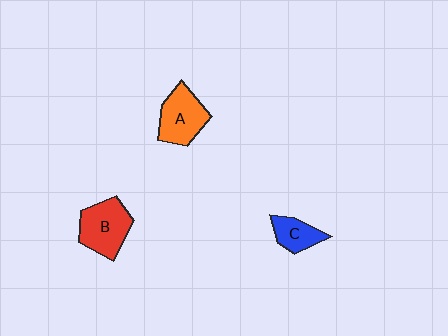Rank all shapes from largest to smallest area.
From largest to smallest: B (red), A (orange), C (blue).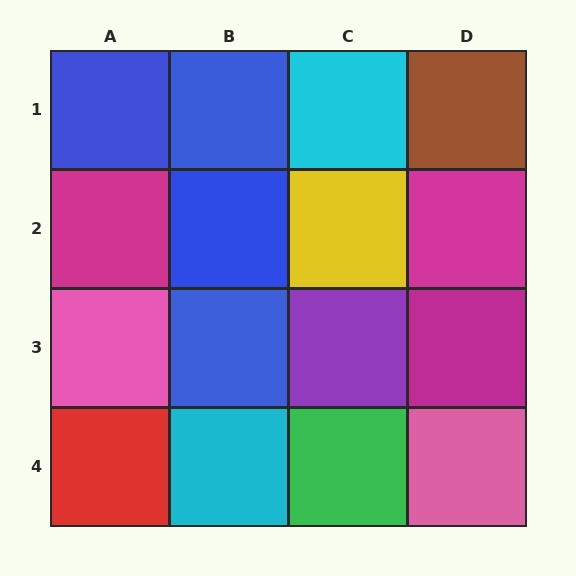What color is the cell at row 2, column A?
Magenta.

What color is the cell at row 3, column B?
Blue.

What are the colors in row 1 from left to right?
Blue, blue, cyan, brown.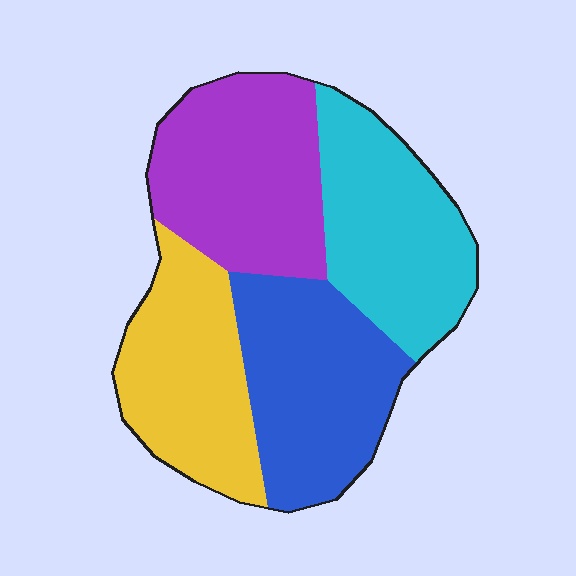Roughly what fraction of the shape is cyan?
Cyan covers roughly 25% of the shape.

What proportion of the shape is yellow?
Yellow covers around 25% of the shape.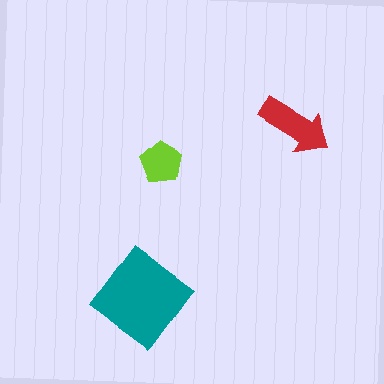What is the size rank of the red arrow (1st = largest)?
2nd.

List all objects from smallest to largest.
The lime pentagon, the red arrow, the teal diamond.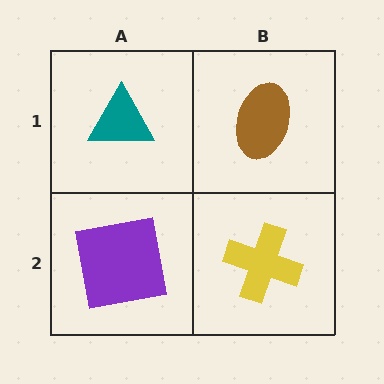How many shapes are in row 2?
2 shapes.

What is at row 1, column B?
A brown ellipse.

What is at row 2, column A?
A purple square.